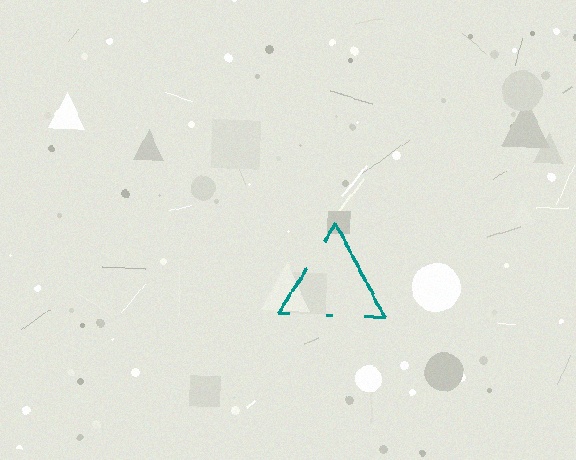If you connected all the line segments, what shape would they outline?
They would outline a triangle.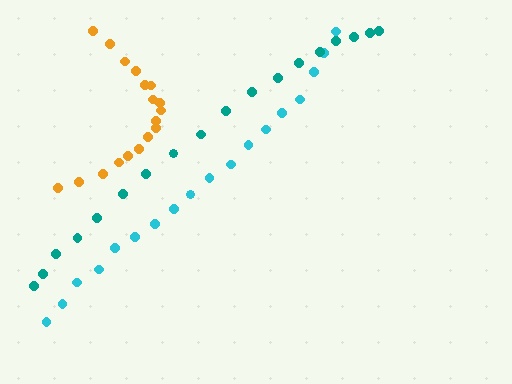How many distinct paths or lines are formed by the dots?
There are 3 distinct paths.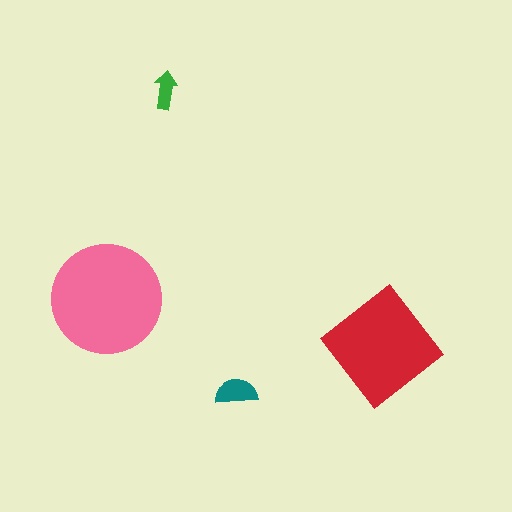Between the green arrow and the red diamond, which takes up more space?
The red diamond.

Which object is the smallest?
The green arrow.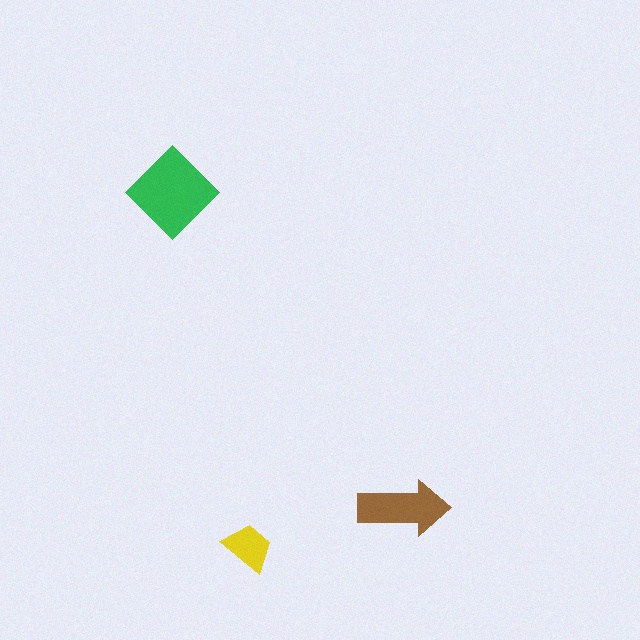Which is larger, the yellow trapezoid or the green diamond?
The green diamond.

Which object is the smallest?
The yellow trapezoid.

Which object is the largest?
The green diamond.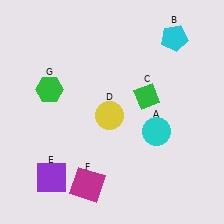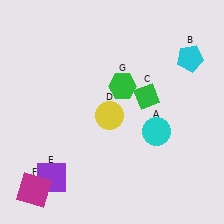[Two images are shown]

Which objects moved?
The objects that moved are: the cyan pentagon (B), the magenta square (F), the green hexagon (G).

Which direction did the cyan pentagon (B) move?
The cyan pentagon (B) moved down.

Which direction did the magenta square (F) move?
The magenta square (F) moved left.